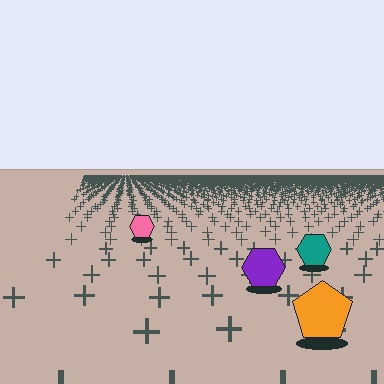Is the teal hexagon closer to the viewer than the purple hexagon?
No. The purple hexagon is closer — you can tell from the texture gradient: the ground texture is coarser near it.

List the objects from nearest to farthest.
From nearest to farthest: the orange pentagon, the purple hexagon, the teal hexagon, the pink hexagon.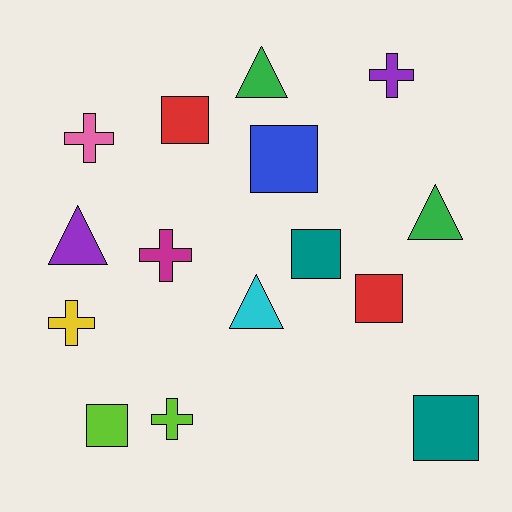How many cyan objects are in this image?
There is 1 cyan object.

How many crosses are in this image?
There are 5 crosses.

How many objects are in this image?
There are 15 objects.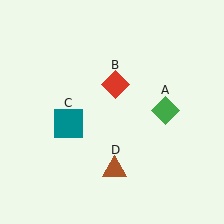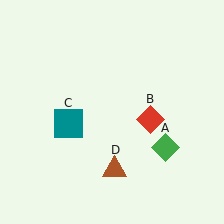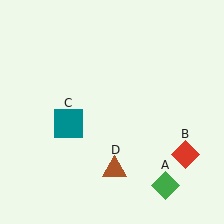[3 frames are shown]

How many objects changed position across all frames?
2 objects changed position: green diamond (object A), red diamond (object B).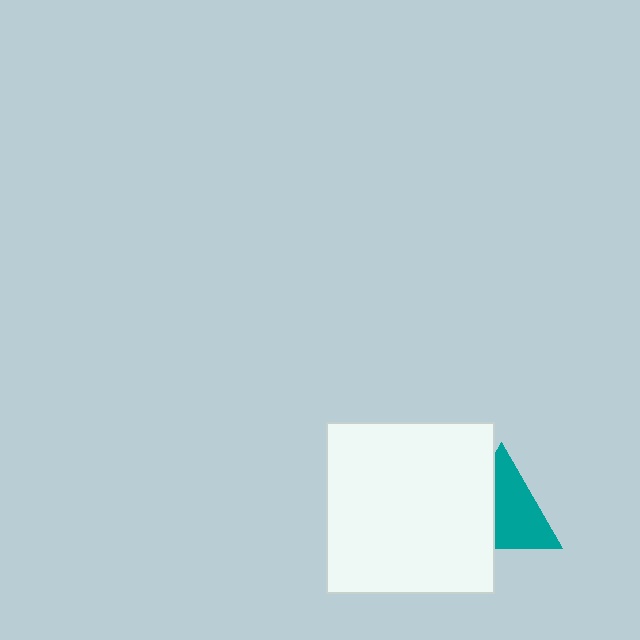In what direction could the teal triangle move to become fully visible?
The teal triangle could move right. That would shift it out from behind the white rectangle entirely.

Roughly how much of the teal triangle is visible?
About half of it is visible (roughly 59%).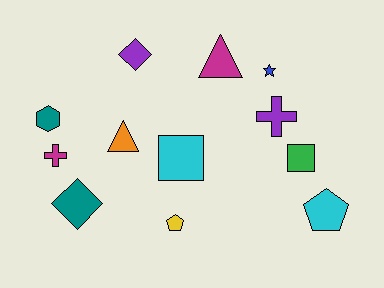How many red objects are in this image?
There are no red objects.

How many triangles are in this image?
There are 2 triangles.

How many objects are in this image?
There are 12 objects.